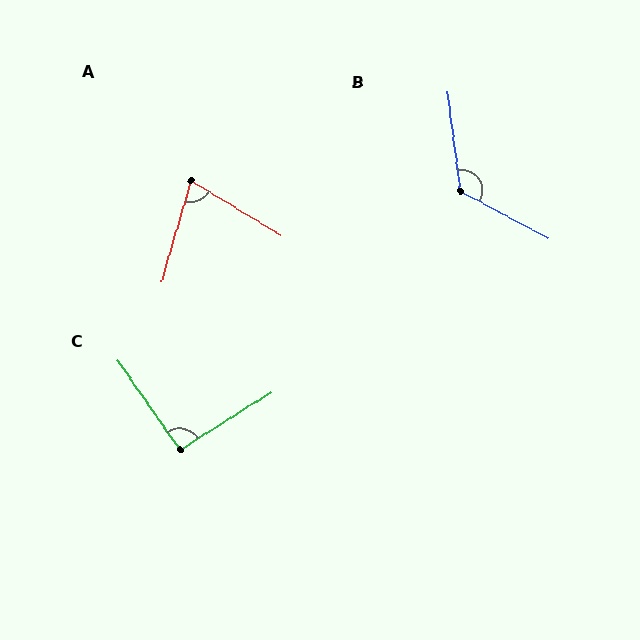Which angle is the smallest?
A, at approximately 74 degrees.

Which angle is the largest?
B, at approximately 125 degrees.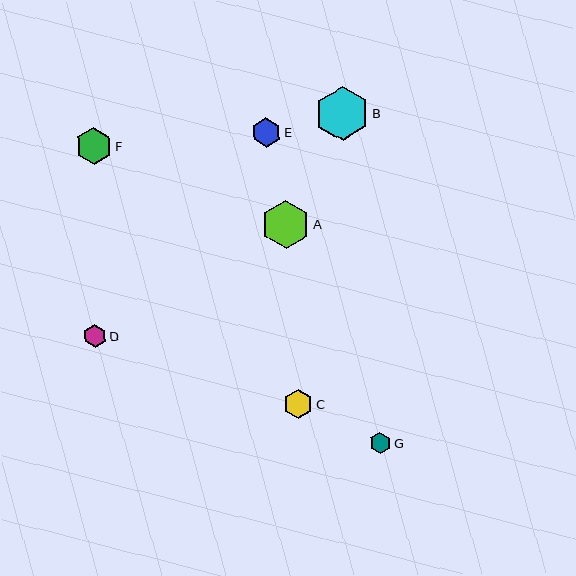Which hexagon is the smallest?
Hexagon G is the smallest with a size of approximately 21 pixels.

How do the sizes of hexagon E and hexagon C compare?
Hexagon E and hexagon C are approximately the same size.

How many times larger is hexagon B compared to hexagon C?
Hexagon B is approximately 1.9 times the size of hexagon C.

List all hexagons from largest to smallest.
From largest to smallest: B, A, F, E, C, D, G.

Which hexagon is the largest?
Hexagon B is the largest with a size of approximately 54 pixels.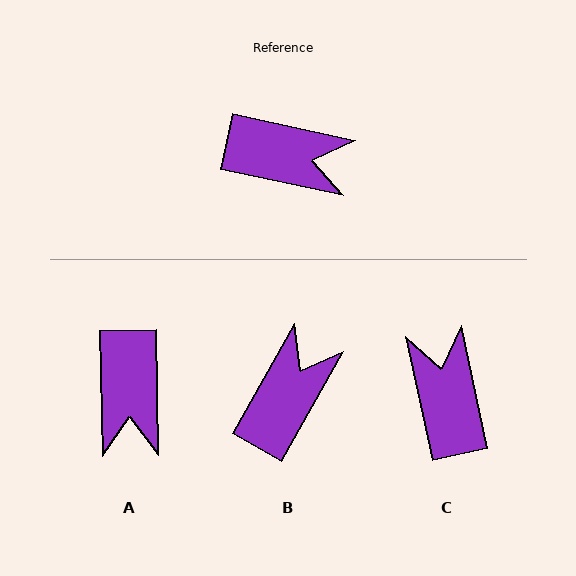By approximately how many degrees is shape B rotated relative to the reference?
Approximately 73 degrees counter-clockwise.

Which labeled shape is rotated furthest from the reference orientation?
C, about 114 degrees away.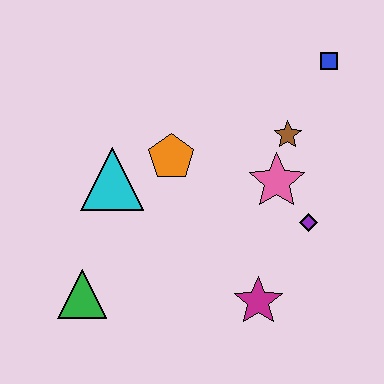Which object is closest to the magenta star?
The purple diamond is closest to the magenta star.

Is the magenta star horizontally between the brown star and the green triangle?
Yes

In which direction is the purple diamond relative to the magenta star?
The purple diamond is above the magenta star.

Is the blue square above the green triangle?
Yes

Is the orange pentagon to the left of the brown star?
Yes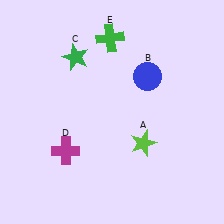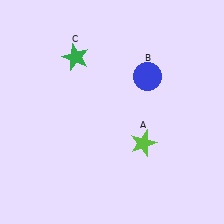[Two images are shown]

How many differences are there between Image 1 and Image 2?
There are 2 differences between the two images.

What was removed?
The magenta cross (D), the green cross (E) were removed in Image 2.